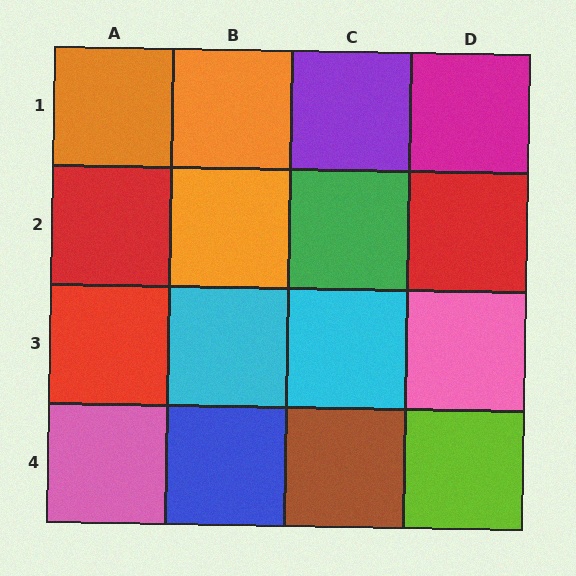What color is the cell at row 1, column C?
Purple.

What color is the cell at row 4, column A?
Pink.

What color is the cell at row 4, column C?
Brown.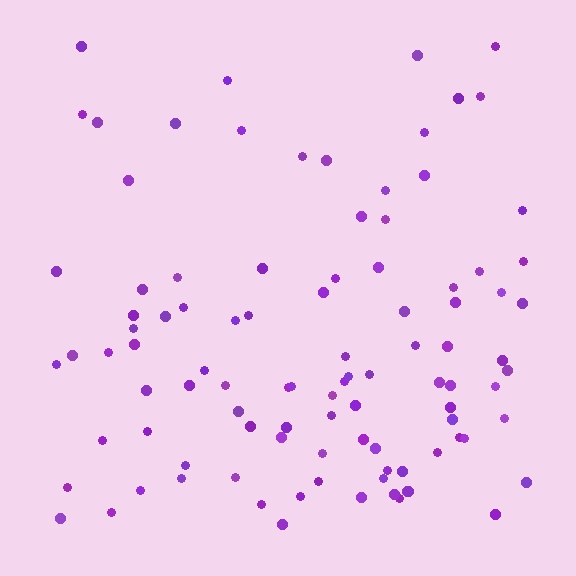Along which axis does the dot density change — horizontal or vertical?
Vertical.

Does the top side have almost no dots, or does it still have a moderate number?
Still a moderate number, just noticeably fewer than the bottom.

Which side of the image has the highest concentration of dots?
The bottom.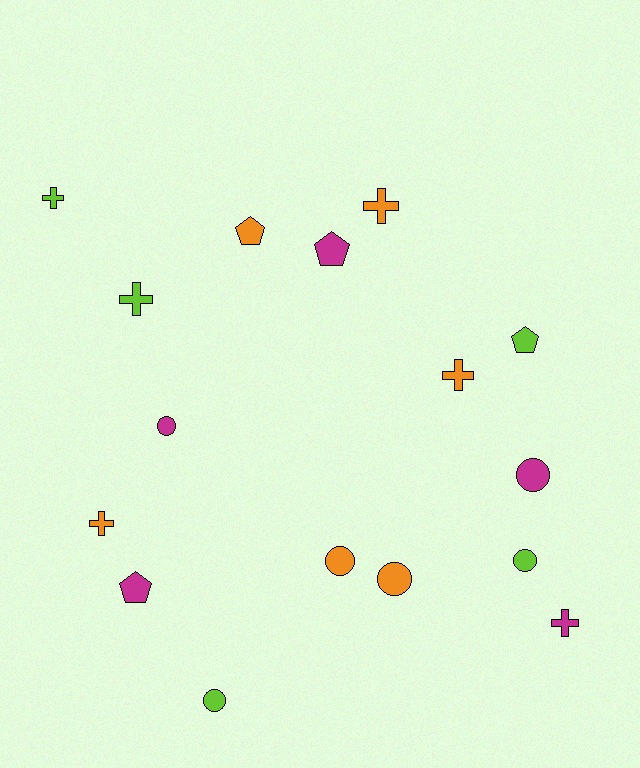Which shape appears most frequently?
Circle, with 6 objects.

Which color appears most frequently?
Orange, with 6 objects.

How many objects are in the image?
There are 16 objects.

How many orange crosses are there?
There are 3 orange crosses.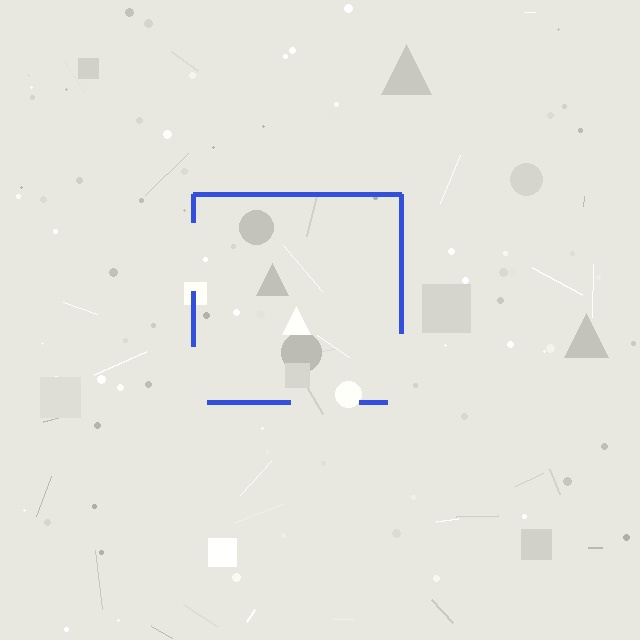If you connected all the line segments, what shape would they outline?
They would outline a square.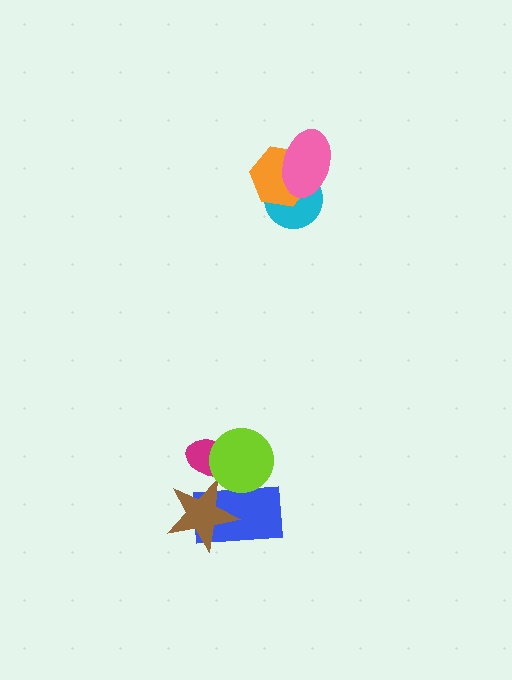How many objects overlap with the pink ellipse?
2 objects overlap with the pink ellipse.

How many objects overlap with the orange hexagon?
2 objects overlap with the orange hexagon.